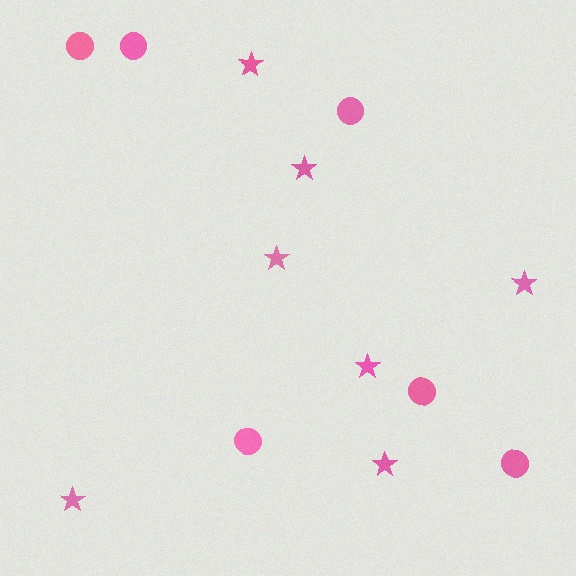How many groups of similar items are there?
There are 2 groups: one group of circles (6) and one group of stars (7).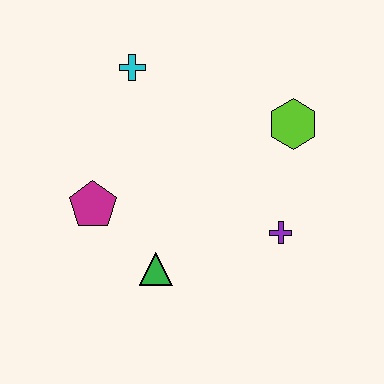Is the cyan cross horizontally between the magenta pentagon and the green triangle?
Yes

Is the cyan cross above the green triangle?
Yes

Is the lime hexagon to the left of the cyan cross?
No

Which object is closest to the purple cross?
The lime hexagon is closest to the purple cross.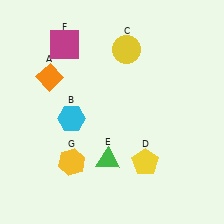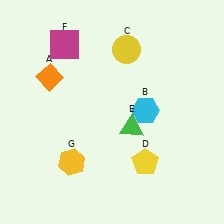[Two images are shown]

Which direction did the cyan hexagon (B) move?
The cyan hexagon (B) moved right.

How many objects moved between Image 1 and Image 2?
2 objects moved between the two images.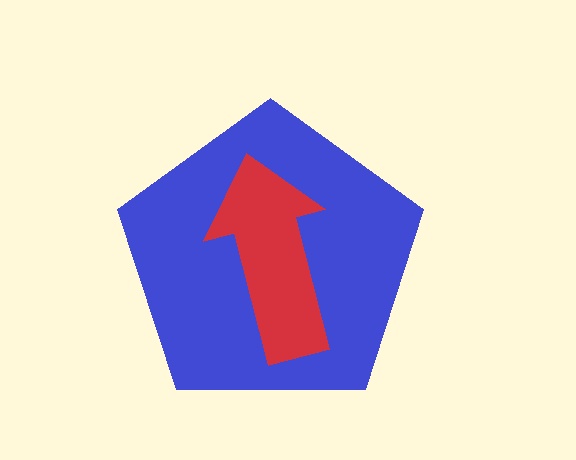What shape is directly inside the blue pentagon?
The red arrow.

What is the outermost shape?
The blue pentagon.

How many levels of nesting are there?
2.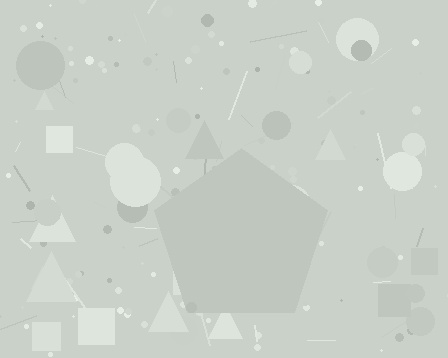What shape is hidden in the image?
A pentagon is hidden in the image.